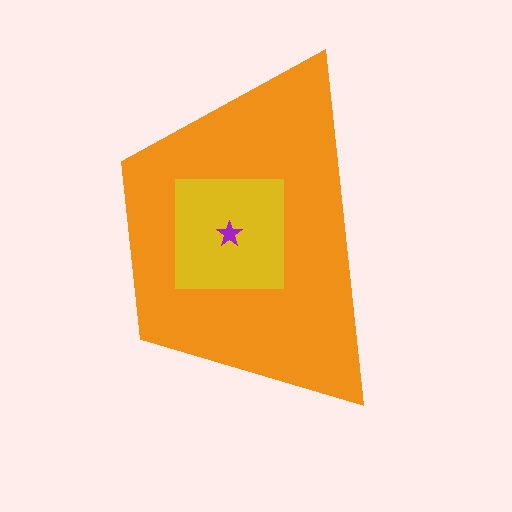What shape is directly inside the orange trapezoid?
The yellow square.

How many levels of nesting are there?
3.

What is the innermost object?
The purple star.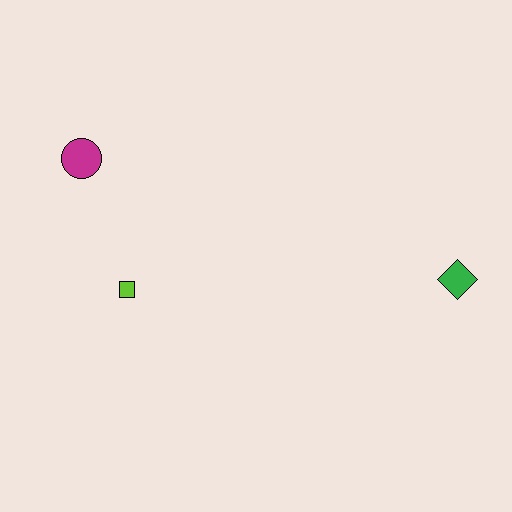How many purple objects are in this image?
There are no purple objects.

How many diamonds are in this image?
There is 1 diamond.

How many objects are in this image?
There are 3 objects.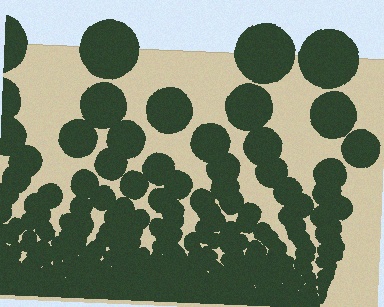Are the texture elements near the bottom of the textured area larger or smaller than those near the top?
Smaller. The gradient is inverted — elements near the bottom are smaller and denser.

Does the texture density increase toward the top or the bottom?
Density increases toward the bottom.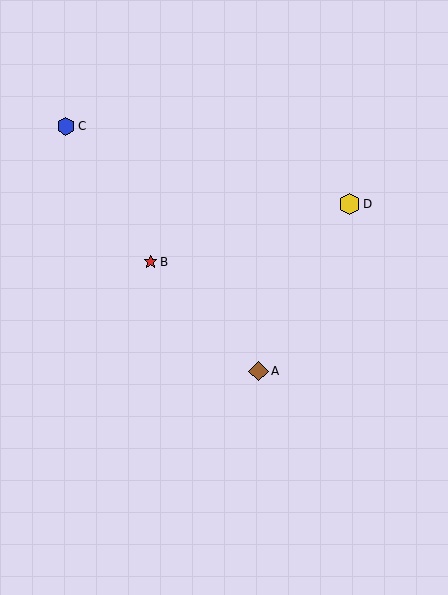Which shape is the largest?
The yellow hexagon (labeled D) is the largest.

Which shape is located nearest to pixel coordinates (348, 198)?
The yellow hexagon (labeled D) at (350, 204) is nearest to that location.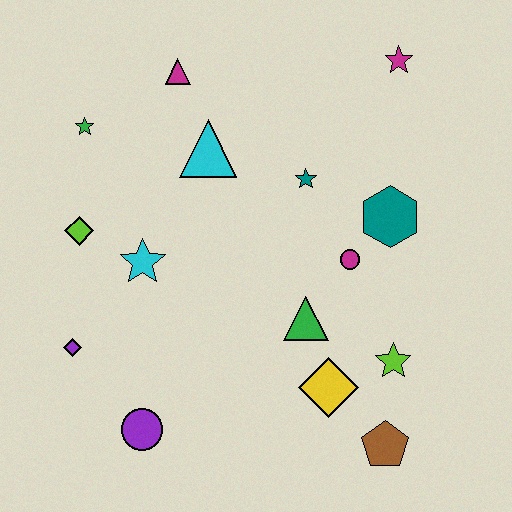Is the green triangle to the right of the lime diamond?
Yes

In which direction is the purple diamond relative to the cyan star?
The purple diamond is below the cyan star.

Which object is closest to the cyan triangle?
The magenta triangle is closest to the cyan triangle.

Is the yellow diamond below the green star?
Yes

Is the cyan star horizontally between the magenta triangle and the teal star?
No